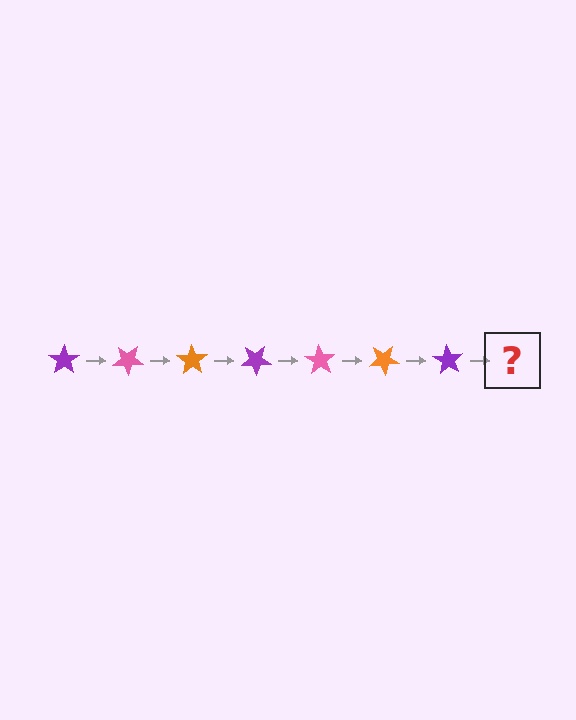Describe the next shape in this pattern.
It should be a pink star, rotated 245 degrees from the start.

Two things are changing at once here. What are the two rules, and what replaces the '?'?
The two rules are that it rotates 35 degrees each step and the color cycles through purple, pink, and orange. The '?' should be a pink star, rotated 245 degrees from the start.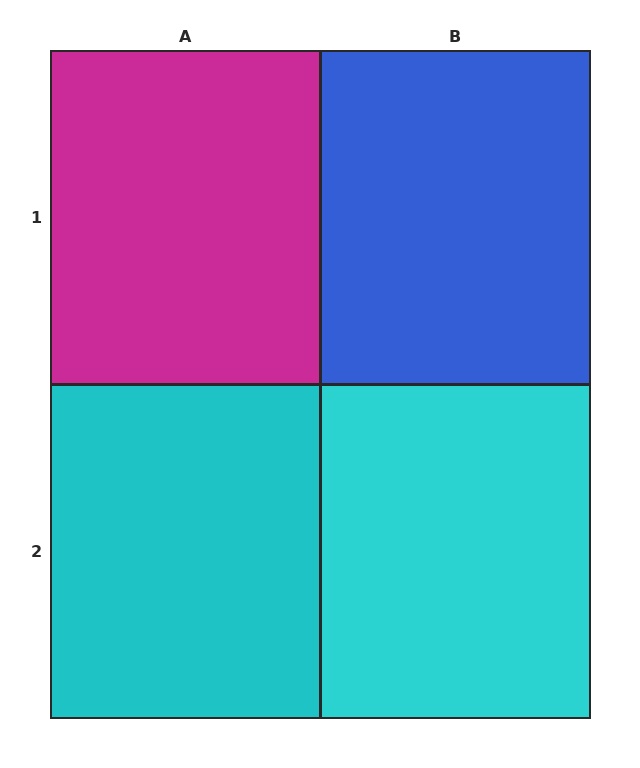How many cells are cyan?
2 cells are cyan.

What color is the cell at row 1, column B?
Blue.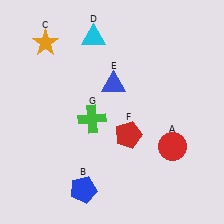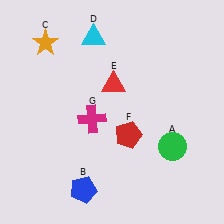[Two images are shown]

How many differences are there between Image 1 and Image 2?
There are 3 differences between the two images.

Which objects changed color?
A changed from red to green. E changed from blue to red. G changed from green to magenta.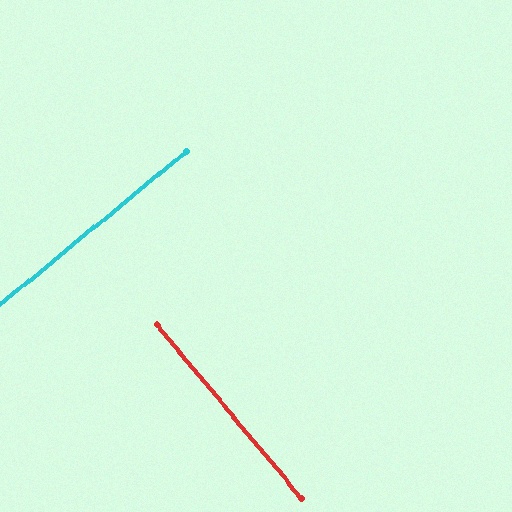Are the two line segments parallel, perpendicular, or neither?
Perpendicular — they meet at approximately 90°.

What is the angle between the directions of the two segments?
Approximately 90 degrees.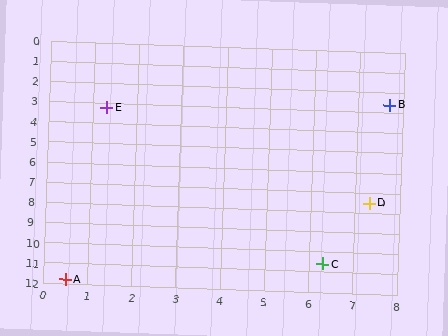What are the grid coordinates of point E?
Point E is at approximately (1.3, 3.2).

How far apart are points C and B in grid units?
Points C and B are about 8.1 grid units apart.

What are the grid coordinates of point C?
Point C is at approximately (6.3, 10.6).